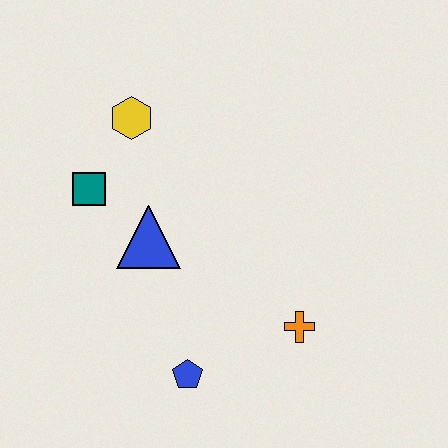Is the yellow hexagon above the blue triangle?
Yes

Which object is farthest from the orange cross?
The yellow hexagon is farthest from the orange cross.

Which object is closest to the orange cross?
The blue pentagon is closest to the orange cross.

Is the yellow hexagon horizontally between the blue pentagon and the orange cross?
No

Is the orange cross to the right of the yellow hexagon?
Yes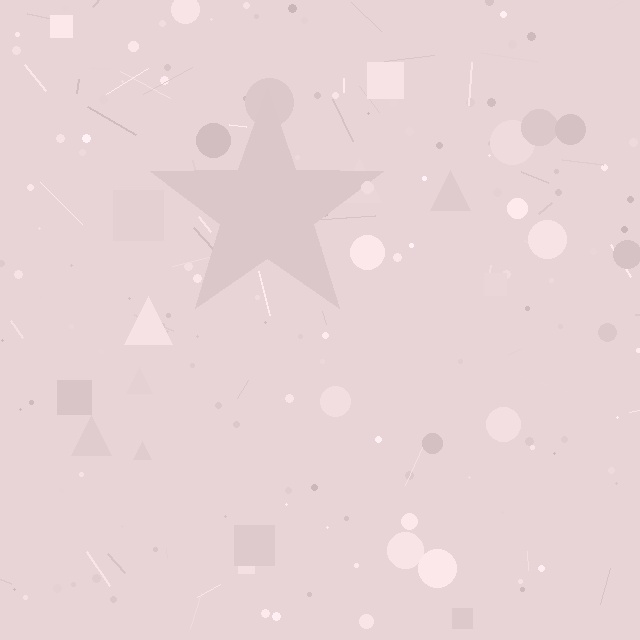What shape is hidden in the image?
A star is hidden in the image.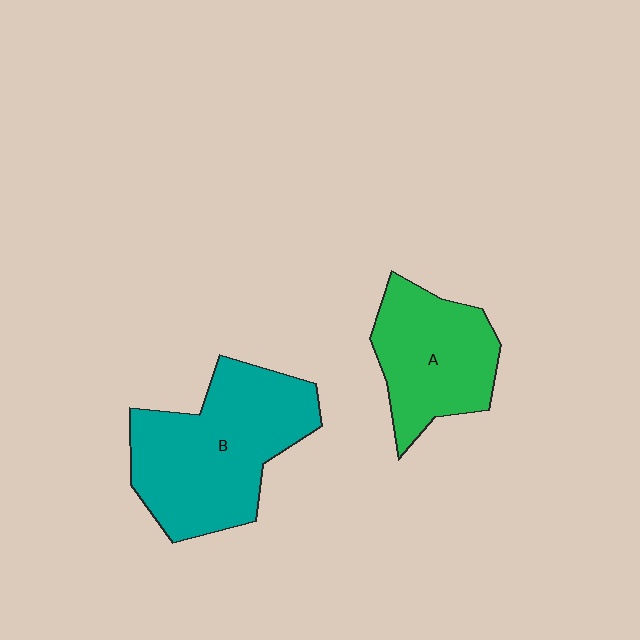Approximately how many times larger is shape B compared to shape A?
Approximately 1.5 times.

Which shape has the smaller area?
Shape A (green).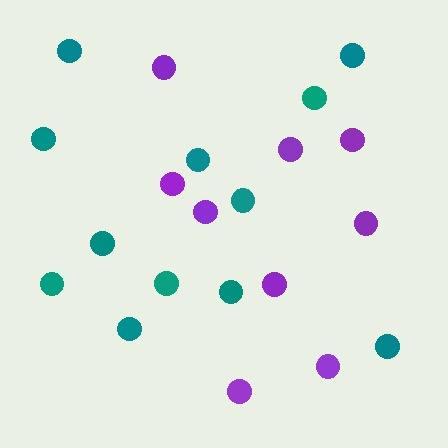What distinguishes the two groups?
There are 2 groups: one group of purple circles (9) and one group of teal circles (12).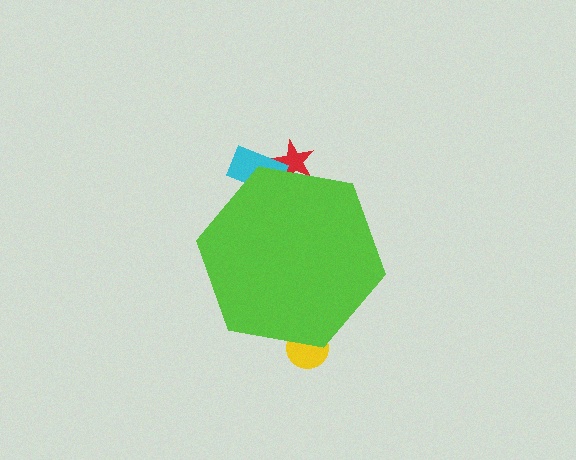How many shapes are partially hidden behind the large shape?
3 shapes are partially hidden.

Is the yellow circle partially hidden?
Yes, the yellow circle is partially hidden behind the lime hexagon.